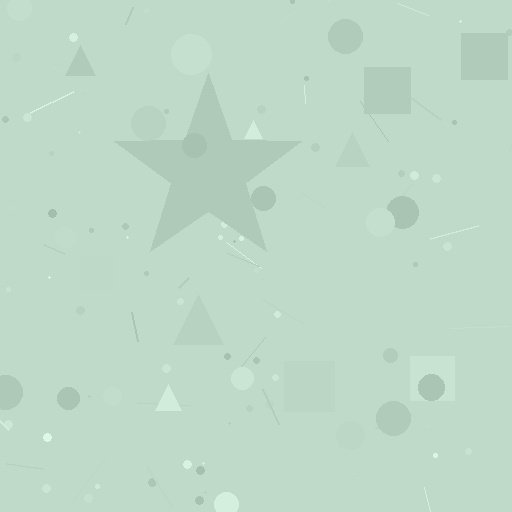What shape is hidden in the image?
A star is hidden in the image.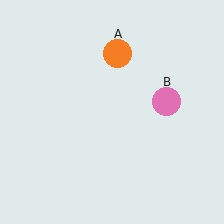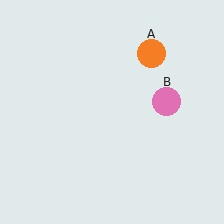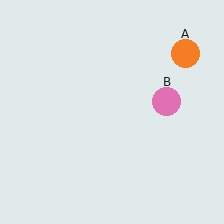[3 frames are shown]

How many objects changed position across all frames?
1 object changed position: orange circle (object A).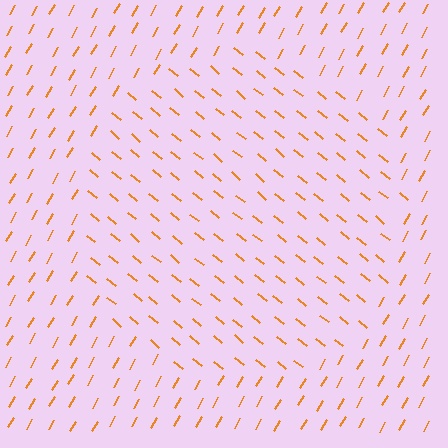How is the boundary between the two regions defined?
The boundary is defined purely by a change in line orientation (approximately 81 degrees difference). All lines are the same color and thickness.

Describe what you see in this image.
The image is filled with small orange line segments. A circle region in the image has lines oriented differently from the surrounding lines, creating a visible texture boundary.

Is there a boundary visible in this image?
Yes, there is a texture boundary formed by a change in line orientation.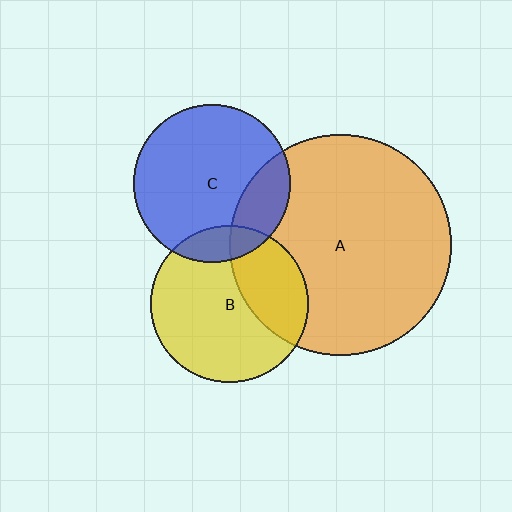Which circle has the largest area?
Circle A (orange).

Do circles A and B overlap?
Yes.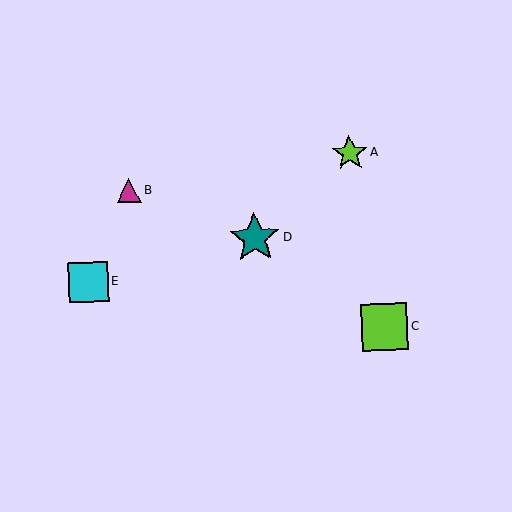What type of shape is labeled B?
Shape B is a magenta triangle.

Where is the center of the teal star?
The center of the teal star is at (255, 238).